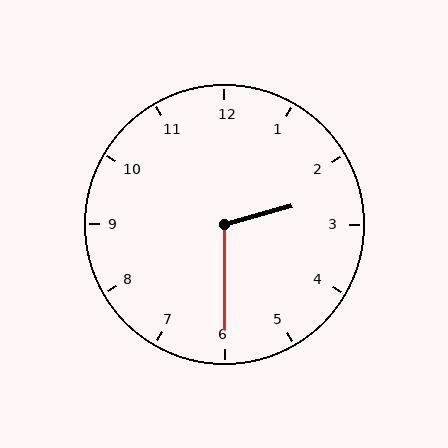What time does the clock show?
2:30.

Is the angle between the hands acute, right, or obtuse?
It is obtuse.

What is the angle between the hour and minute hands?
Approximately 105 degrees.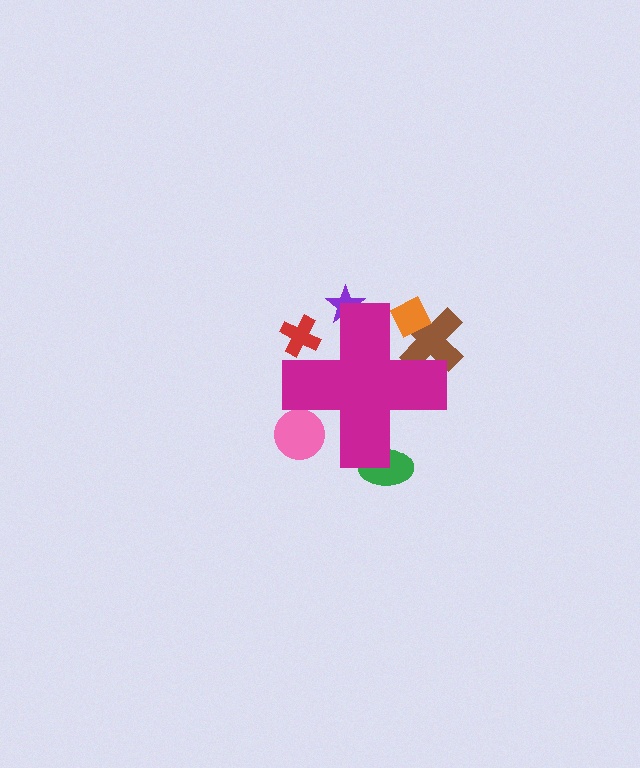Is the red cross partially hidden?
Yes, the red cross is partially hidden behind the magenta cross.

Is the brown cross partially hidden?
Yes, the brown cross is partially hidden behind the magenta cross.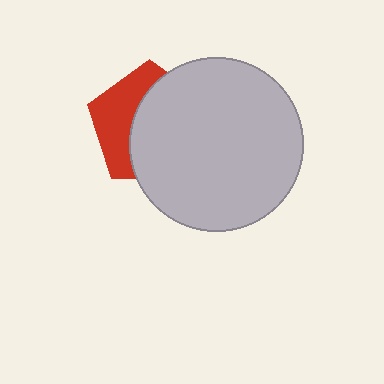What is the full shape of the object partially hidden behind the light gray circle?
The partially hidden object is a red pentagon.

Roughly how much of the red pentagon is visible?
A small part of it is visible (roughly 38%).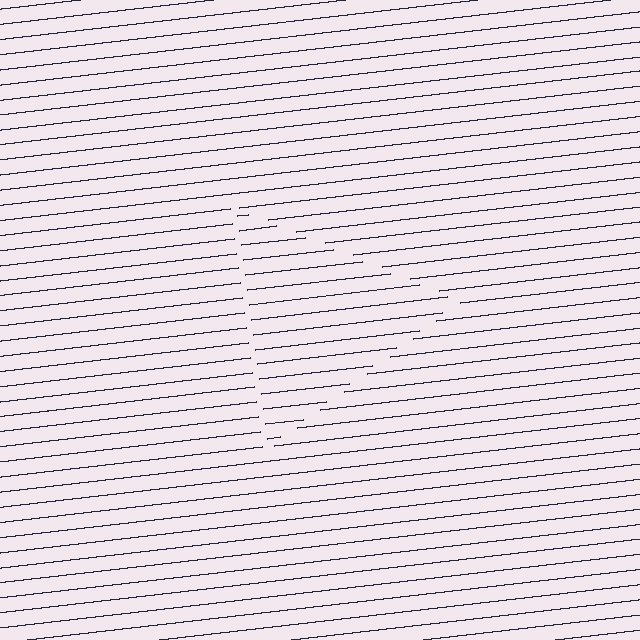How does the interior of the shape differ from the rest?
The interior of the shape contains the same grating, shifted by half a period — the contour is defined by the phase discontinuity where line-ends from the inner and outer gratings abut.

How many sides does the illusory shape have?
3 sides — the line-ends trace a triangle.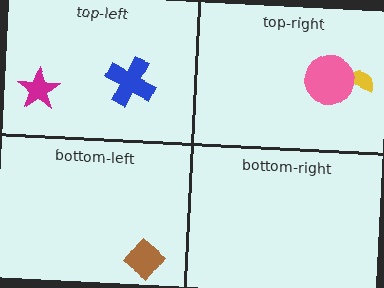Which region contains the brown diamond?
The bottom-left region.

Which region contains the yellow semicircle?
The top-right region.